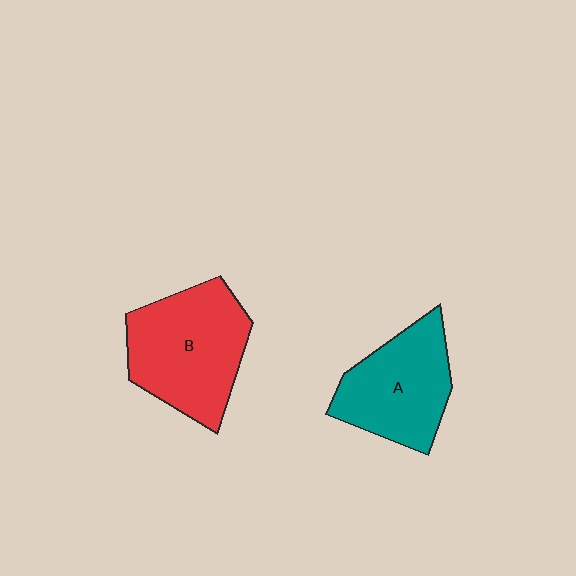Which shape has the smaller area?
Shape A (teal).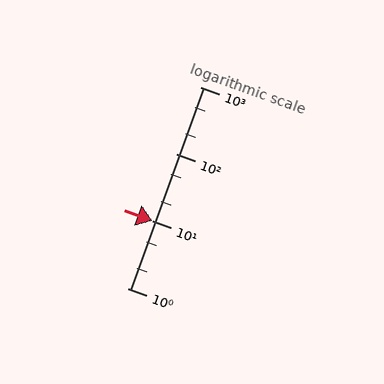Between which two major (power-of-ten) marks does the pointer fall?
The pointer is between 10 and 100.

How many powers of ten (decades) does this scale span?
The scale spans 3 decades, from 1 to 1000.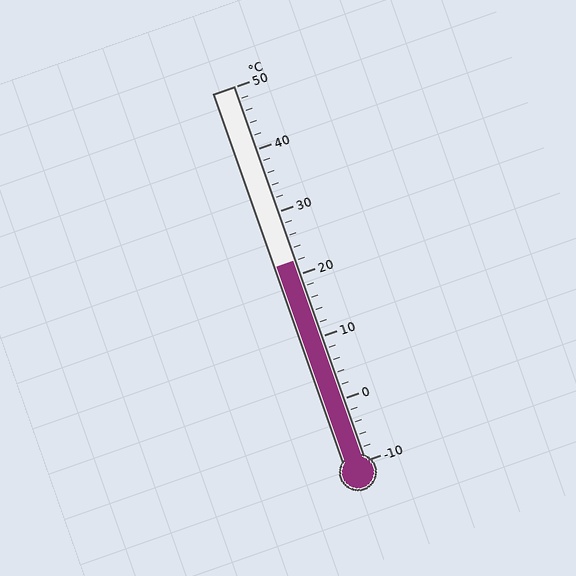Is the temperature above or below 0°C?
The temperature is above 0°C.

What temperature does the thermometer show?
The thermometer shows approximately 22°C.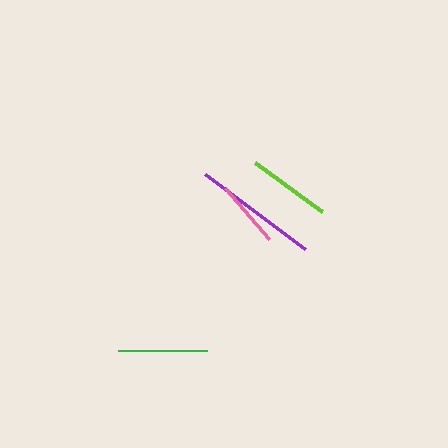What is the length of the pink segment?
The pink segment is approximately 67 pixels long.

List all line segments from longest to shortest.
From longest to shortest: purple, green, lime, pink.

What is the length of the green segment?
The green segment is approximately 88 pixels long.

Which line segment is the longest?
The purple line is the longest at approximately 125 pixels.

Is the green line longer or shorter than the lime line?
The green line is longer than the lime line.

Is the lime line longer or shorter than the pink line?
The lime line is longer than the pink line.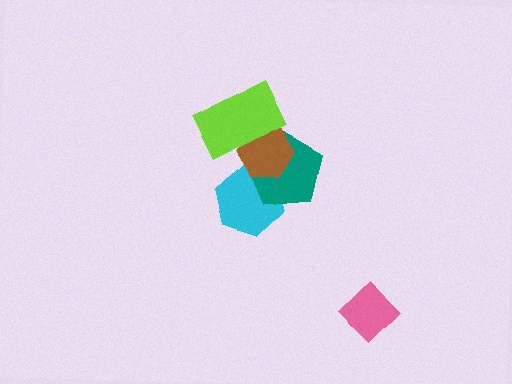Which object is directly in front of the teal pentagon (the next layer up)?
The brown hexagon is directly in front of the teal pentagon.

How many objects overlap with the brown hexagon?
3 objects overlap with the brown hexagon.